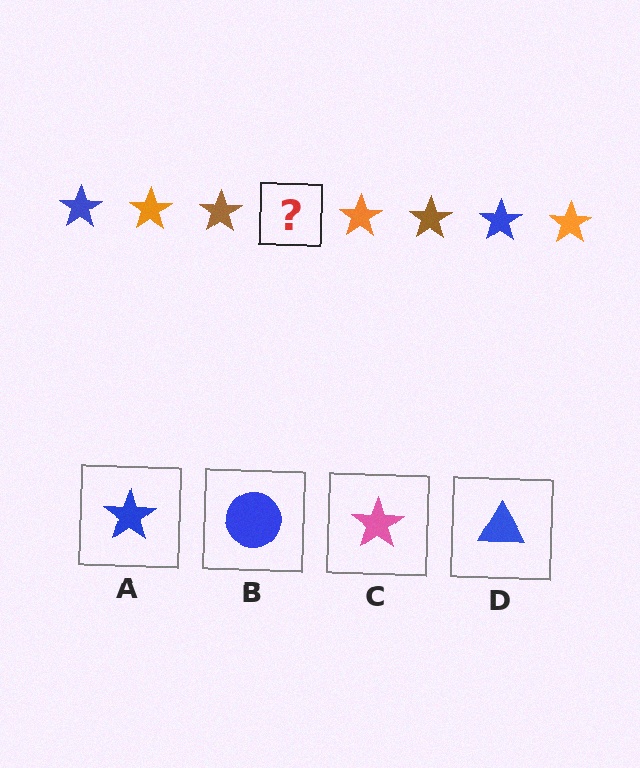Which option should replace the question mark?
Option A.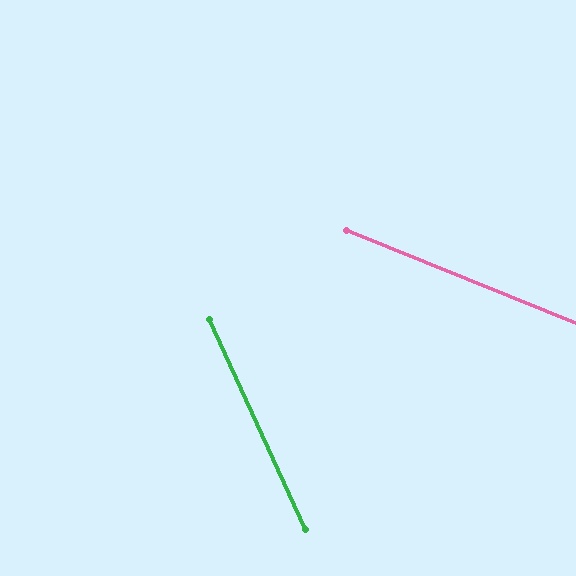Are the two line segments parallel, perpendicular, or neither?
Neither parallel nor perpendicular — they differ by about 43°.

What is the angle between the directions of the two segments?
Approximately 43 degrees.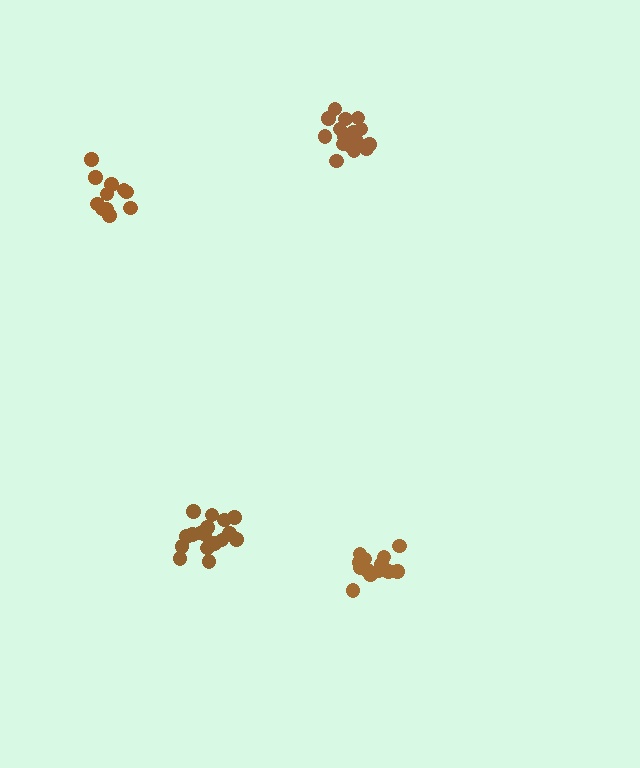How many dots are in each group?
Group 1: 14 dots, Group 2: 17 dots, Group 3: 11 dots, Group 4: 17 dots (59 total).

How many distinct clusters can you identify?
There are 4 distinct clusters.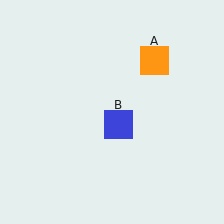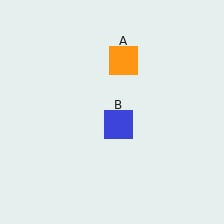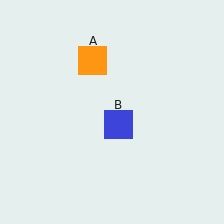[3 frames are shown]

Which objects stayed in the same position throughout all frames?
Blue square (object B) remained stationary.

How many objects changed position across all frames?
1 object changed position: orange square (object A).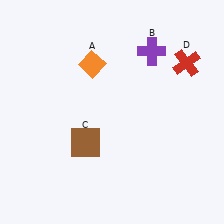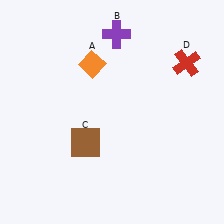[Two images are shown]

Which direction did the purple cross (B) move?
The purple cross (B) moved left.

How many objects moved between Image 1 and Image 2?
1 object moved between the two images.